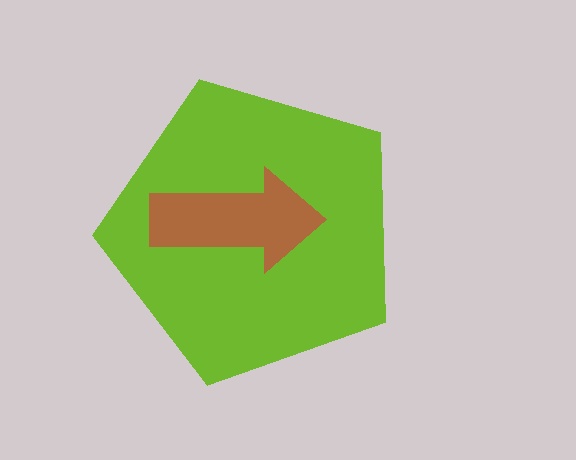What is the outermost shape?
The lime pentagon.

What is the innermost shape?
The brown arrow.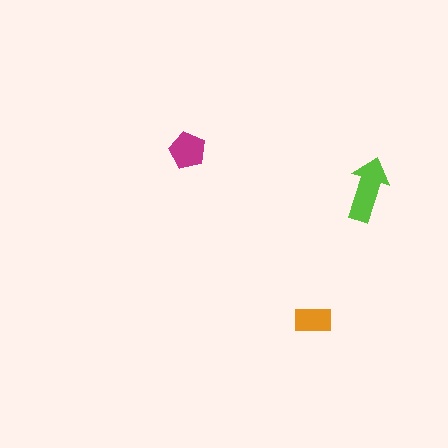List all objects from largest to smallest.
The lime arrow, the magenta pentagon, the orange rectangle.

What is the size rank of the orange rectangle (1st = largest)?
3rd.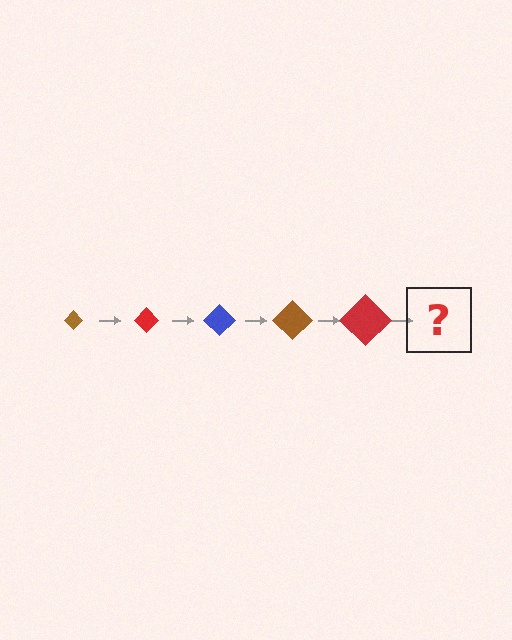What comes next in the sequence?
The next element should be a blue diamond, larger than the previous one.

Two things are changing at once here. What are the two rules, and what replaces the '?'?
The two rules are that the diamond grows larger each step and the color cycles through brown, red, and blue. The '?' should be a blue diamond, larger than the previous one.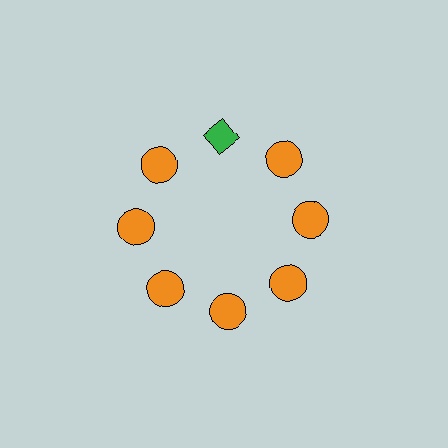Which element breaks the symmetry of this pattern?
The green diamond at roughly the 12 o'clock position breaks the symmetry. All other shapes are orange circles.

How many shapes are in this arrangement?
There are 8 shapes arranged in a ring pattern.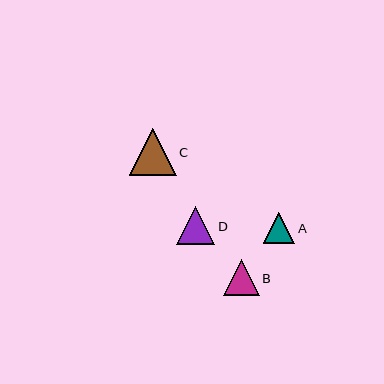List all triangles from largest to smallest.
From largest to smallest: C, D, B, A.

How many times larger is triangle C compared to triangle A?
Triangle C is approximately 1.5 times the size of triangle A.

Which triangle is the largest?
Triangle C is the largest with a size of approximately 46 pixels.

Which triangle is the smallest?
Triangle A is the smallest with a size of approximately 31 pixels.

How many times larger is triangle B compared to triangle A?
Triangle B is approximately 1.2 times the size of triangle A.